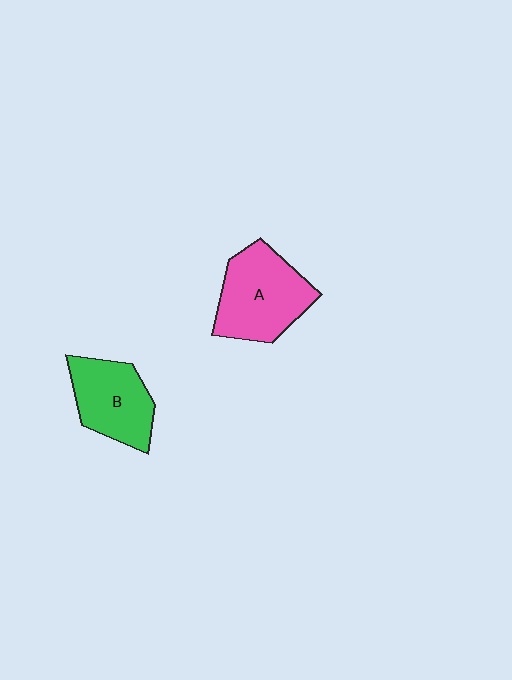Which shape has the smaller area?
Shape B (green).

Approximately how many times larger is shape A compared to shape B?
Approximately 1.2 times.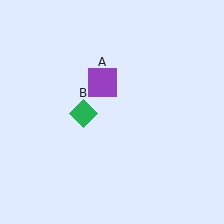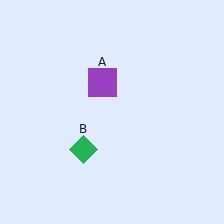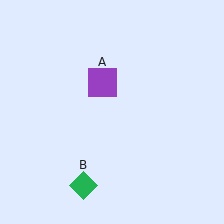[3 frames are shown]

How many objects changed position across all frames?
1 object changed position: green diamond (object B).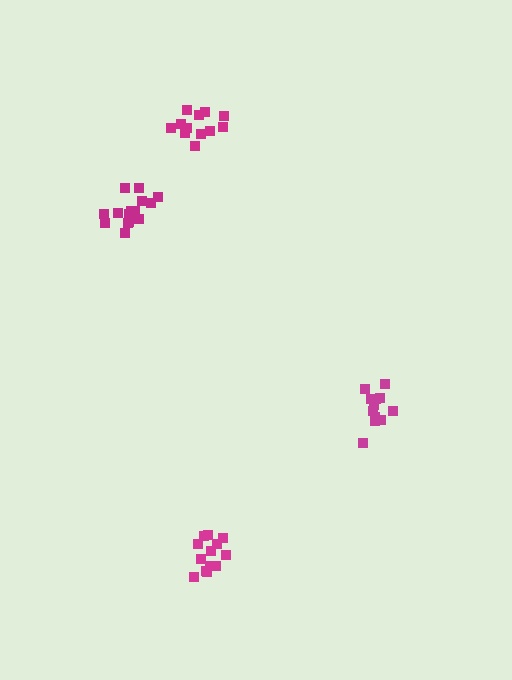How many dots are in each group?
Group 1: 12 dots, Group 2: 14 dots, Group 3: 15 dots, Group 4: 12 dots (53 total).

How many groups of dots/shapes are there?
There are 4 groups.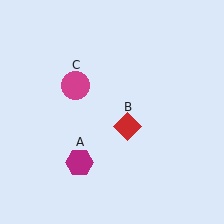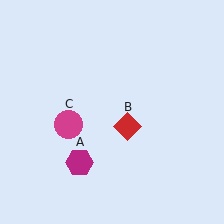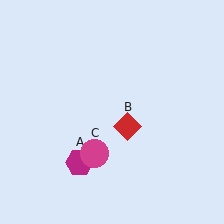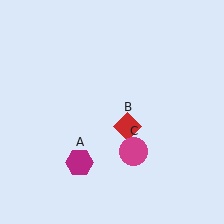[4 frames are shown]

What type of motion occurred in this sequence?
The magenta circle (object C) rotated counterclockwise around the center of the scene.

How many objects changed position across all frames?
1 object changed position: magenta circle (object C).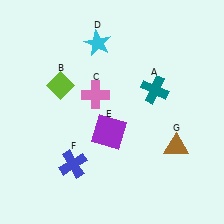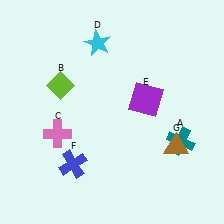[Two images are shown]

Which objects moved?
The objects that moved are: the teal cross (A), the pink cross (C), the purple square (E).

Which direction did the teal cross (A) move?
The teal cross (A) moved down.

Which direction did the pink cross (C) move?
The pink cross (C) moved down.